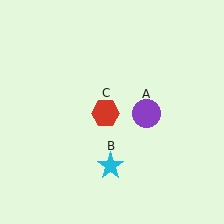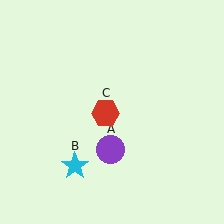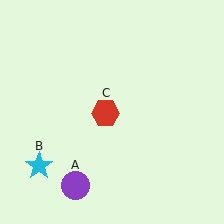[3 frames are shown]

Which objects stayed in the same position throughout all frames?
Red hexagon (object C) remained stationary.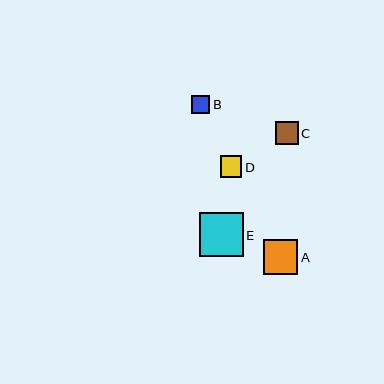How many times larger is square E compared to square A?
Square E is approximately 1.3 times the size of square A.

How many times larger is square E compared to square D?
Square E is approximately 2.0 times the size of square D.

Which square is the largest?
Square E is the largest with a size of approximately 44 pixels.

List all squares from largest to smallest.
From largest to smallest: E, A, C, D, B.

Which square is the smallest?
Square B is the smallest with a size of approximately 18 pixels.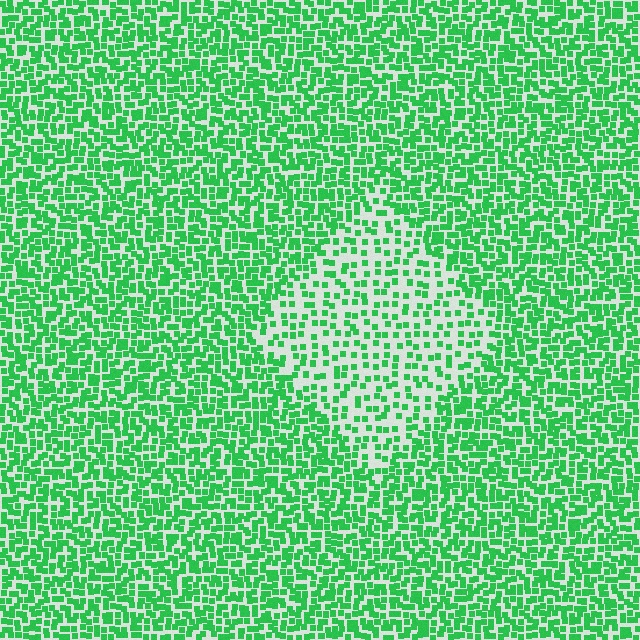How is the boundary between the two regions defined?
The boundary is defined by a change in element density (approximately 2.1x ratio). All elements are the same color, size, and shape.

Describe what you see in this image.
The image contains small green elements arranged at two different densities. A diamond-shaped region is visible where the elements are less densely packed than the surrounding area.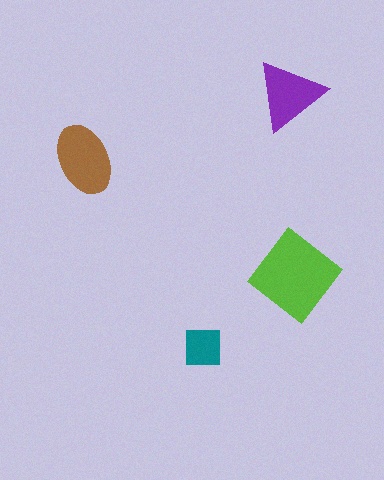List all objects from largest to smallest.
The lime diamond, the brown ellipse, the purple triangle, the teal square.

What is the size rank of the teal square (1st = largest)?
4th.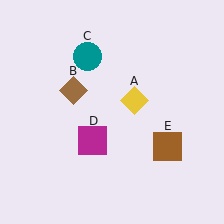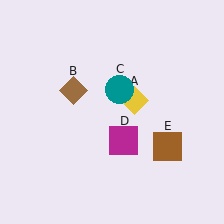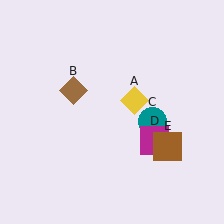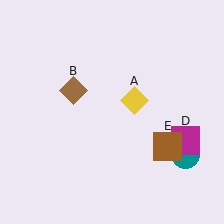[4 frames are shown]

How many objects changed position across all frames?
2 objects changed position: teal circle (object C), magenta square (object D).